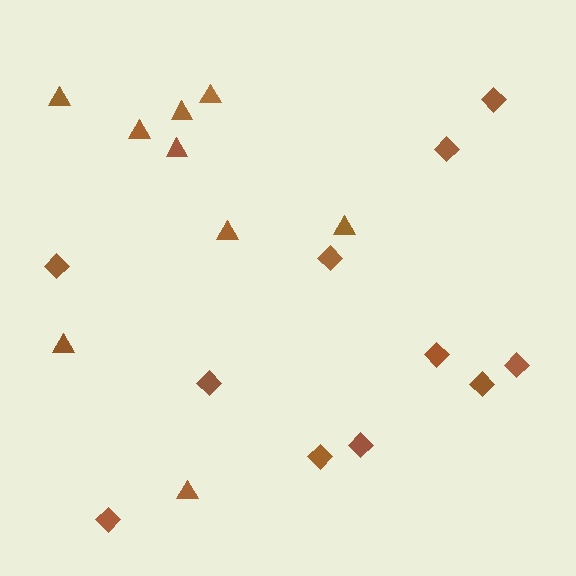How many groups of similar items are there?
There are 2 groups: one group of diamonds (11) and one group of triangles (9).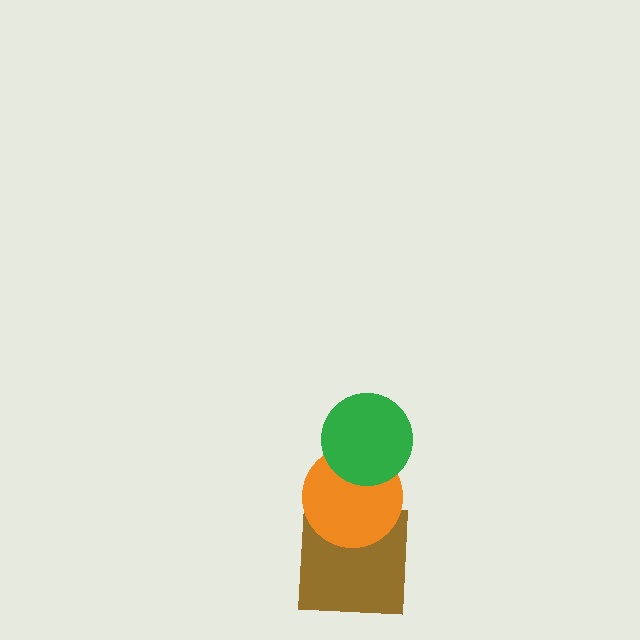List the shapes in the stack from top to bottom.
From top to bottom: the green circle, the orange circle, the brown square.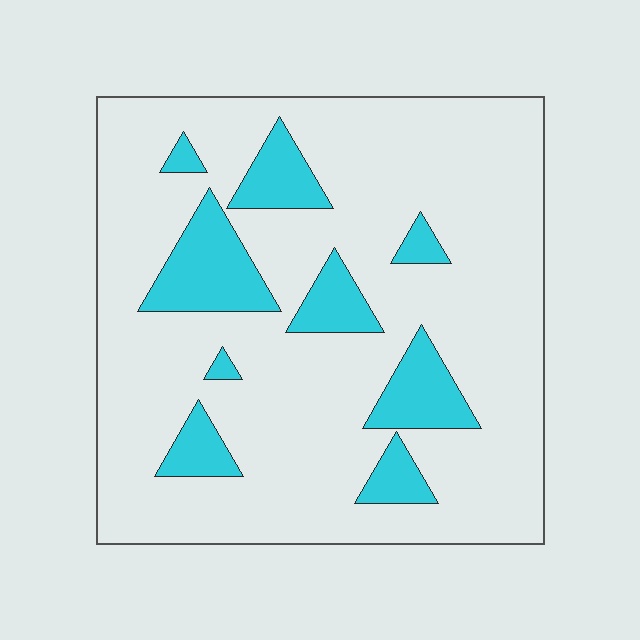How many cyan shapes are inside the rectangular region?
9.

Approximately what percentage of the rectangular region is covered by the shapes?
Approximately 15%.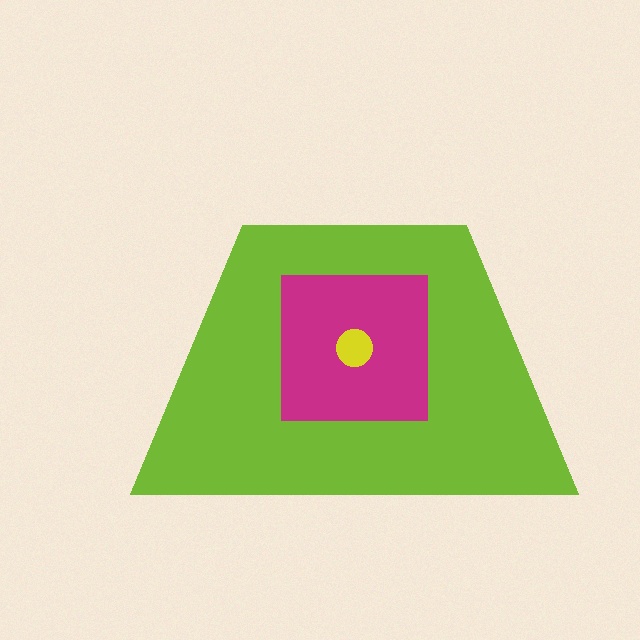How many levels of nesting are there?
3.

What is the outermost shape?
The lime trapezoid.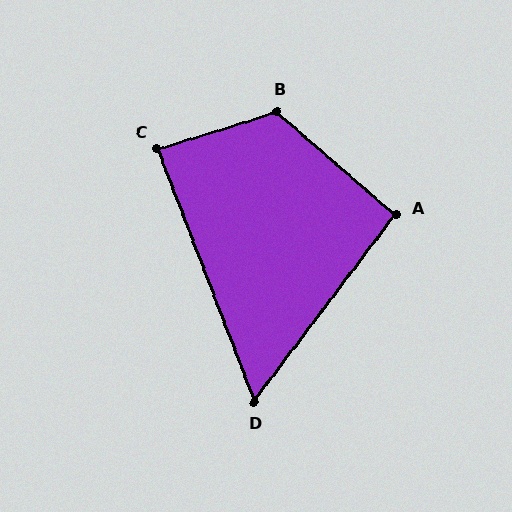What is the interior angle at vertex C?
Approximately 86 degrees (approximately right).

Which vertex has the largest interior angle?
B, at approximately 122 degrees.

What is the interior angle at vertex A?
Approximately 94 degrees (approximately right).